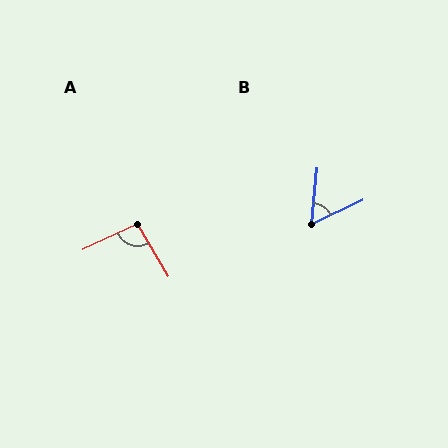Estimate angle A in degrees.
Approximately 95 degrees.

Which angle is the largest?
A, at approximately 95 degrees.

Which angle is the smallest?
B, at approximately 59 degrees.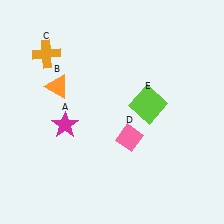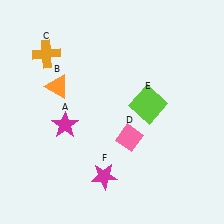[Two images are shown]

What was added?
A magenta star (F) was added in Image 2.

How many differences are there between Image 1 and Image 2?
There is 1 difference between the two images.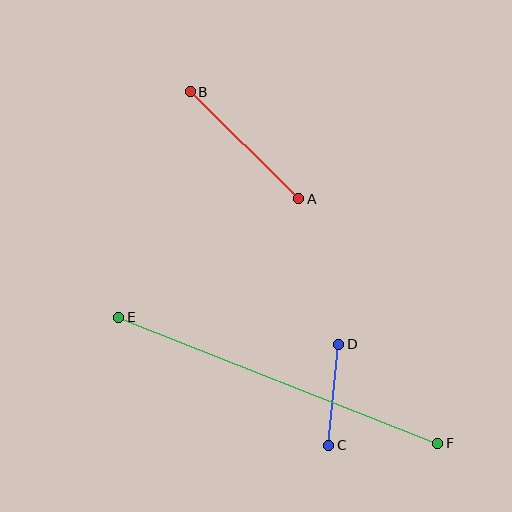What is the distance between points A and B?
The distance is approximately 152 pixels.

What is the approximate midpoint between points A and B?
The midpoint is at approximately (245, 145) pixels.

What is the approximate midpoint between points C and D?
The midpoint is at approximately (334, 395) pixels.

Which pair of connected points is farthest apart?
Points E and F are farthest apart.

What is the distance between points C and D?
The distance is approximately 101 pixels.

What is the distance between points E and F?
The distance is approximately 343 pixels.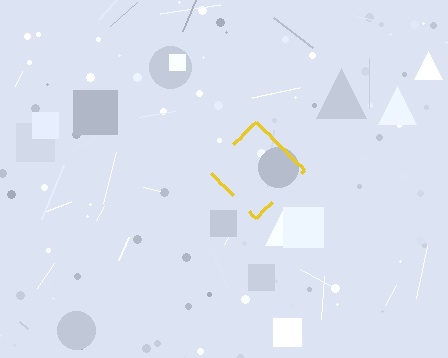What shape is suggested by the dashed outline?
The dashed outline suggests a diamond.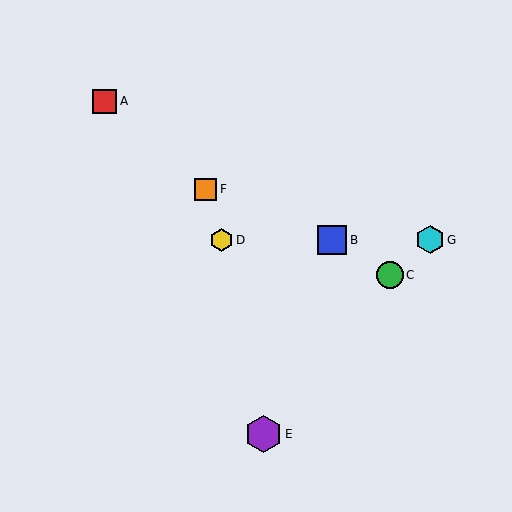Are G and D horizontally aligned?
Yes, both are at y≈240.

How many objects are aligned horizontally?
3 objects (B, D, G) are aligned horizontally.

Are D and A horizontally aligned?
No, D is at y≈240 and A is at y≈101.